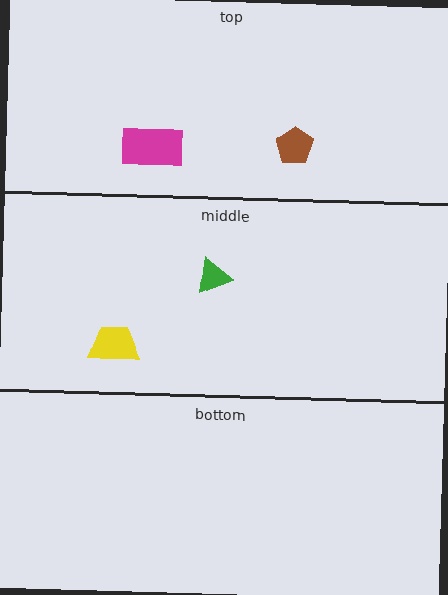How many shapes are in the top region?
2.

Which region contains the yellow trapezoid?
The middle region.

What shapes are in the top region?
The magenta rectangle, the brown pentagon.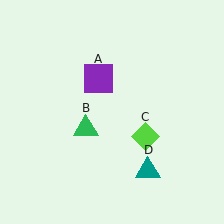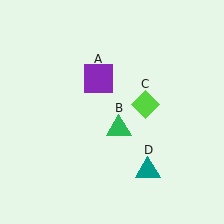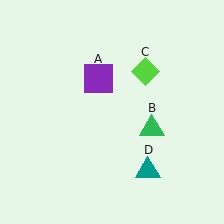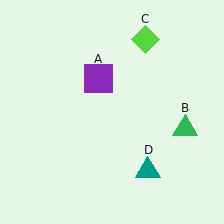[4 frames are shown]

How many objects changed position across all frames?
2 objects changed position: green triangle (object B), lime diamond (object C).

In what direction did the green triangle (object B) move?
The green triangle (object B) moved right.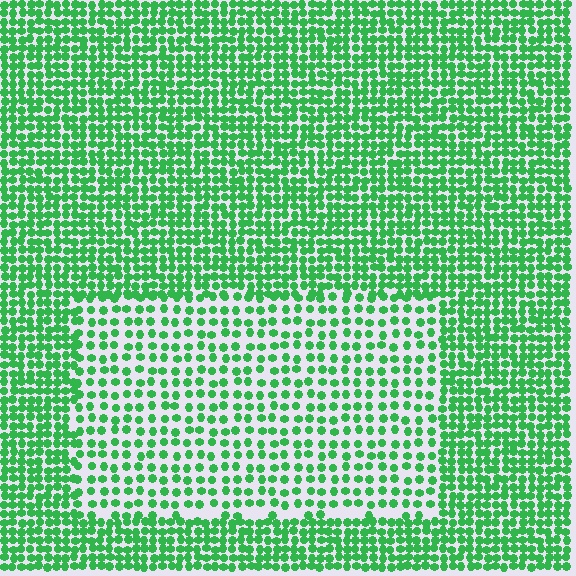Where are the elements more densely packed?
The elements are more densely packed outside the rectangle boundary.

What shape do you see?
I see a rectangle.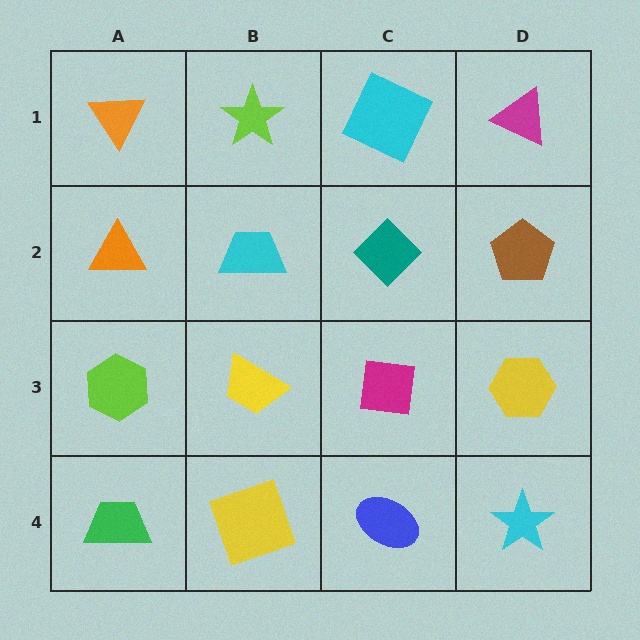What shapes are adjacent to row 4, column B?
A yellow trapezoid (row 3, column B), a green trapezoid (row 4, column A), a blue ellipse (row 4, column C).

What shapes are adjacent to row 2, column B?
A lime star (row 1, column B), a yellow trapezoid (row 3, column B), an orange triangle (row 2, column A), a teal diamond (row 2, column C).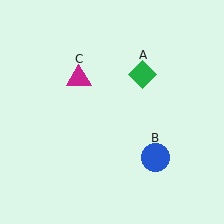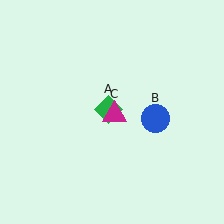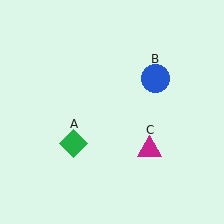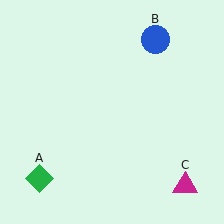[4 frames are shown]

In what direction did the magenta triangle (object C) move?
The magenta triangle (object C) moved down and to the right.